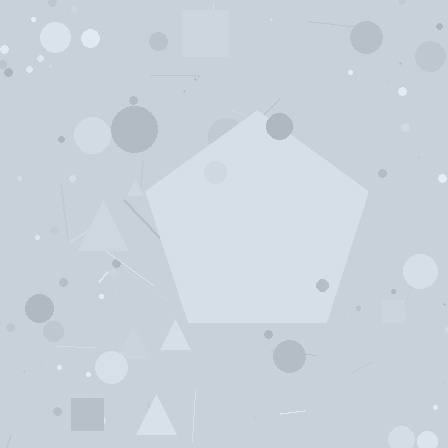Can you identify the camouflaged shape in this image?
The camouflaged shape is a pentagon.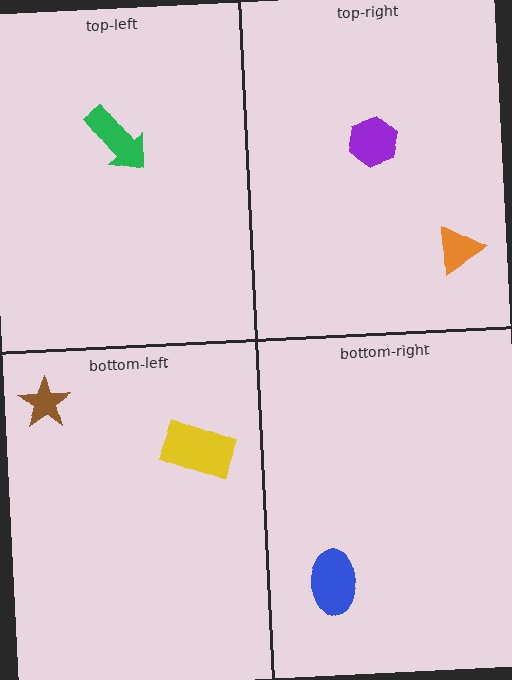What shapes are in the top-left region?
The green arrow.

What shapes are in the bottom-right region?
The blue ellipse.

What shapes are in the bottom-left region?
The brown star, the yellow rectangle.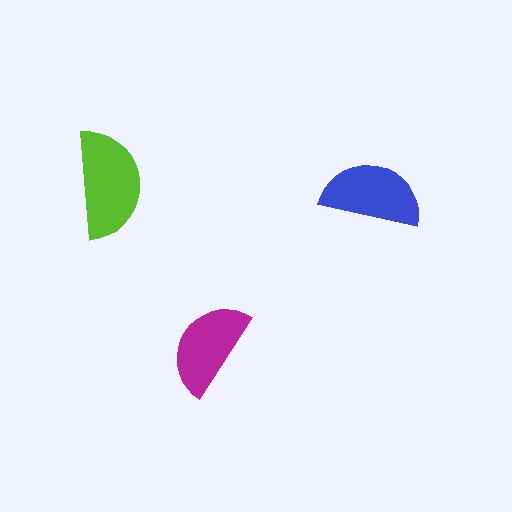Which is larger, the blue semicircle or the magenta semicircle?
The blue one.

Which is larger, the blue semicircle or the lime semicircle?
The lime one.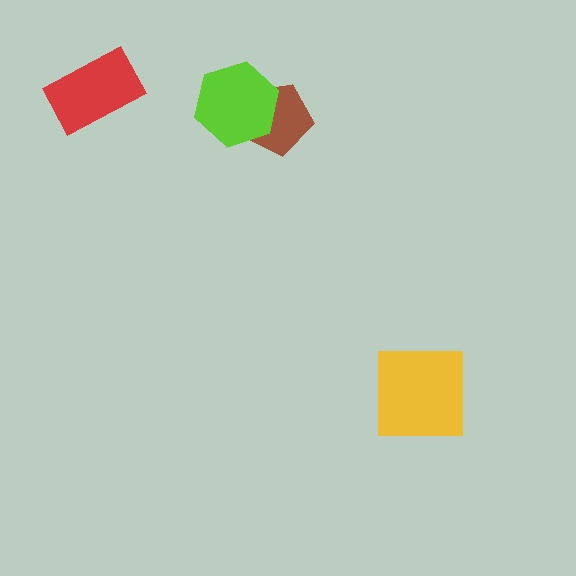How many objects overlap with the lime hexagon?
1 object overlaps with the lime hexagon.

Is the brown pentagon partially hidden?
Yes, it is partially covered by another shape.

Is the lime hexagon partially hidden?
No, no other shape covers it.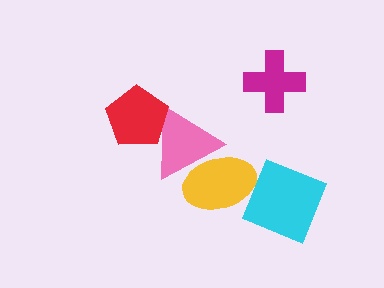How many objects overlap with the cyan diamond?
1 object overlaps with the cyan diamond.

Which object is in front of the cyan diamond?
The yellow ellipse is in front of the cyan diamond.